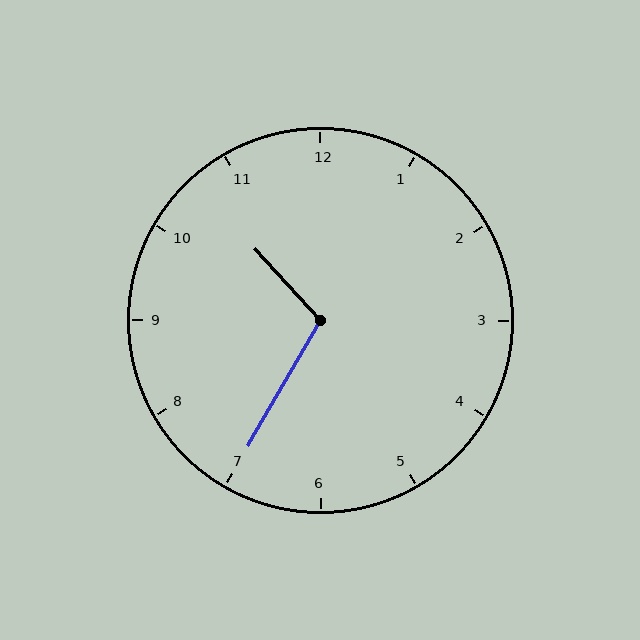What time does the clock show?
10:35.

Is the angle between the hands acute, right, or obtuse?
It is obtuse.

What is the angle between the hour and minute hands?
Approximately 108 degrees.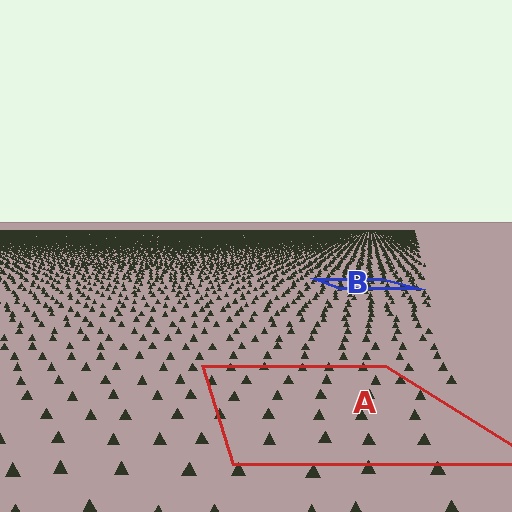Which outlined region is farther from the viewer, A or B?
Region B is farther from the viewer — the texture elements inside it appear smaller and more densely packed.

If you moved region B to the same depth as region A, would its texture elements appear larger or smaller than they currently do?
They would appear larger. At a closer depth, the same texture elements are projected at a bigger on-screen size.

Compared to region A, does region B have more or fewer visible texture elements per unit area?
Region B has more texture elements per unit area — they are packed more densely because it is farther away.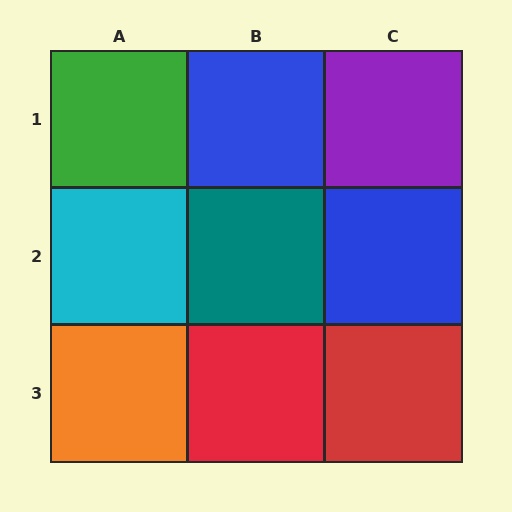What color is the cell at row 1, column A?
Green.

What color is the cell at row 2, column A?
Cyan.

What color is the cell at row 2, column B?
Teal.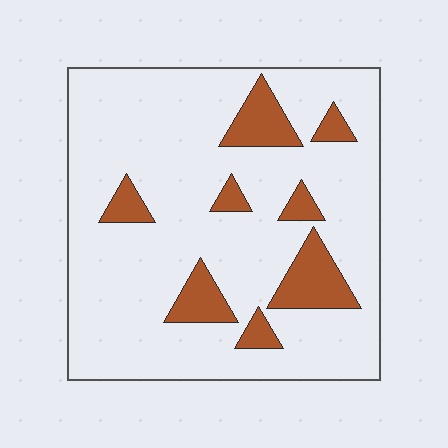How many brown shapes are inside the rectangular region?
8.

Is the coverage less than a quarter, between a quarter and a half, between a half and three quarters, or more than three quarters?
Less than a quarter.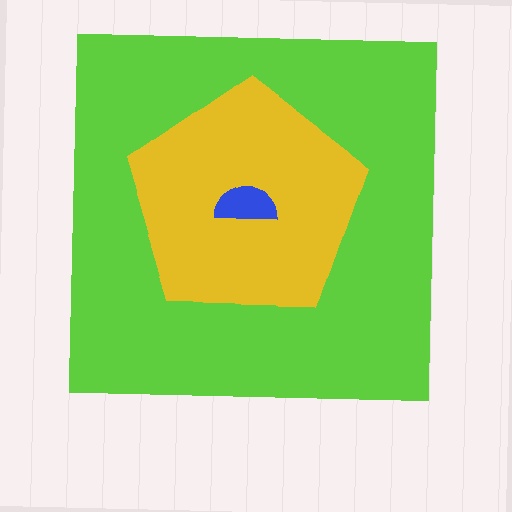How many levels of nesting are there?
3.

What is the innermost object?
The blue semicircle.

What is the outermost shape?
The lime square.